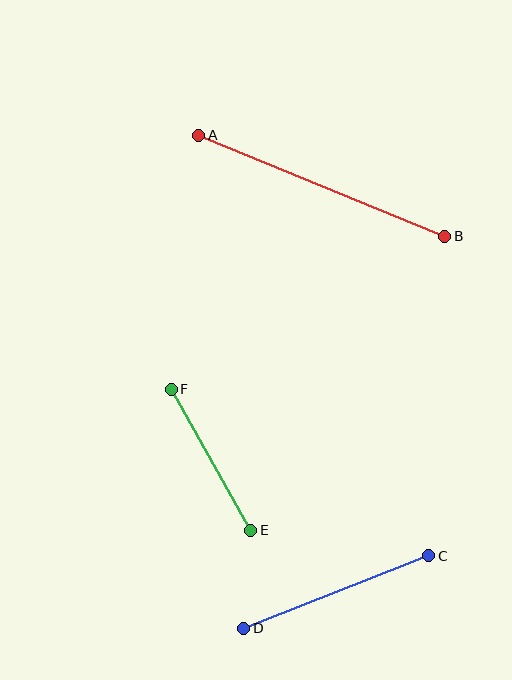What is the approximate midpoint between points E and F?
The midpoint is at approximately (211, 460) pixels.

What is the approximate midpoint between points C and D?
The midpoint is at approximately (336, 592) pixels.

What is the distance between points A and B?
The distance is approximately 266 pixels.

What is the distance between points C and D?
The distance is approximately 199 pixels.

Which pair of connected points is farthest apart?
Points A and B are farthest apart.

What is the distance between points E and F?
The distance is approximately 162 pixels.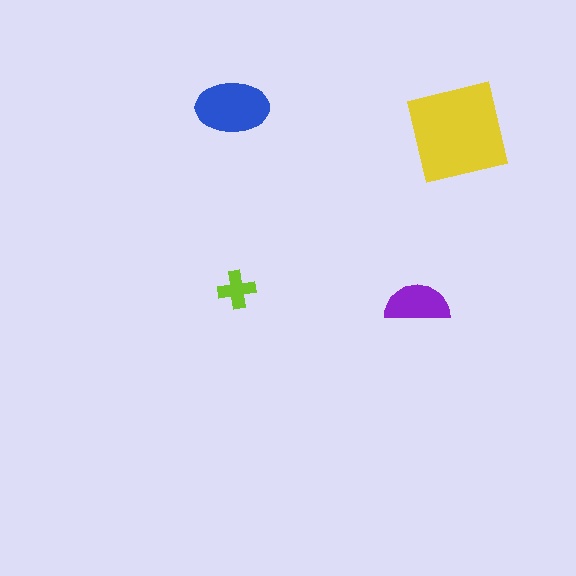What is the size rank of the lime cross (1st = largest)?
4th.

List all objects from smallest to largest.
The lime cross, the purple semicircle, the blue ellipse, the yellow square.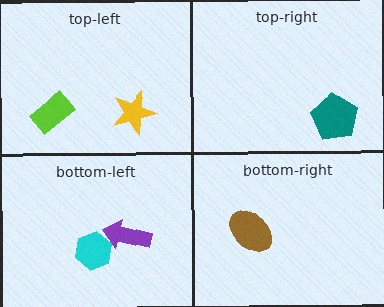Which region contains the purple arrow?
The bottom-left region.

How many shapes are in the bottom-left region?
2.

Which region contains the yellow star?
The top-left region.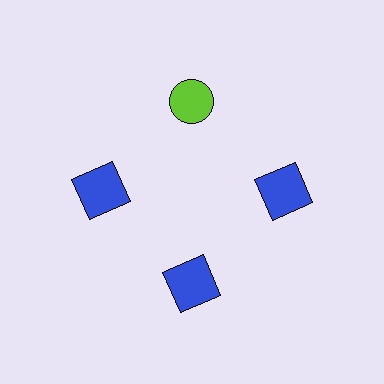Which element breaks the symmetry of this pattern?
The lime circle at roughly the 12 o'clock position breaks the symmetry. All other shapes are blue squares.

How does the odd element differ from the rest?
It differs in both color (lime instead of blue) and shape (circle instead of square).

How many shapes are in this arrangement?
There are 4 shapes arranged in a ring pattern.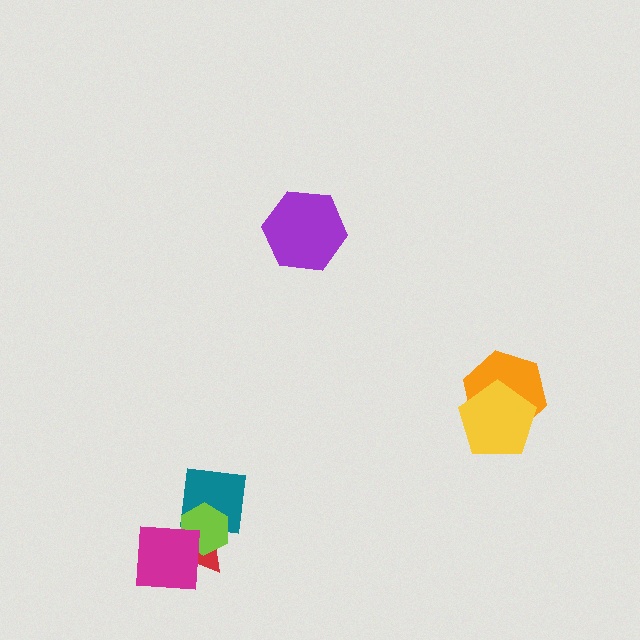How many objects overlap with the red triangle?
3 objects overlap with the red triangle.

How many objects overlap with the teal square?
3 objects overlap with the teal square.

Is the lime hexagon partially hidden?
Yes, it is partially covered by another shape.